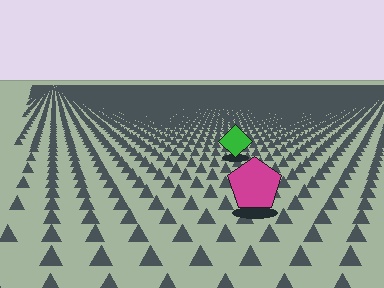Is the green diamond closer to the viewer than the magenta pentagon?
No. The magenta pentagon is closer — you can tell from the texture gradient: the ground texture is coarser near it.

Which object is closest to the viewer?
The magenta pentagon is closest. The texture marks near it are larger and more spread out.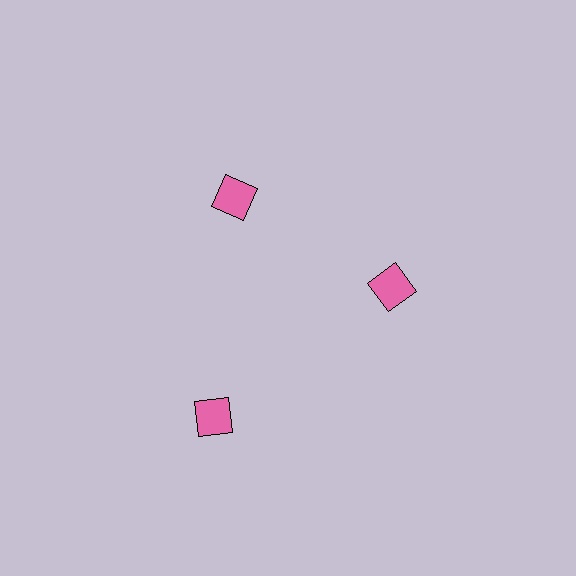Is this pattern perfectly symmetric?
No. The 3 pink diamonds are arranged in a ring, but one element near the 7 o'clock position is pushed outward from the center, breaking the 3-fold rotational symmetry.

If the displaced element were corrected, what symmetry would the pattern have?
It would have 3-fold rotational symmetry — the pattern would map onto itself every 120 degrees.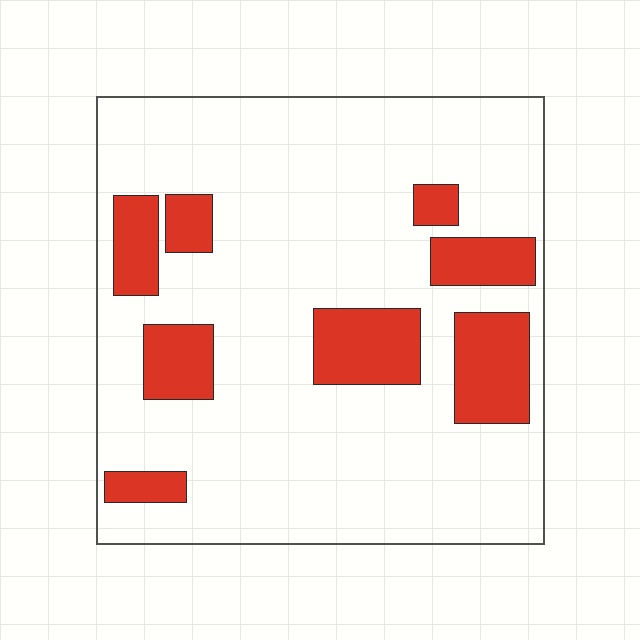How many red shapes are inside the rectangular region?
8.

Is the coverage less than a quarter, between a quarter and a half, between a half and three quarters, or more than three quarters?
Less than a quarter.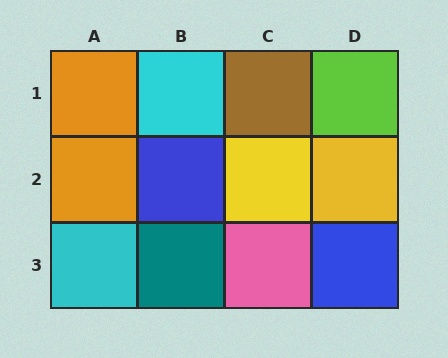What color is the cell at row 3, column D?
Blue.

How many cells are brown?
1 cell is brown.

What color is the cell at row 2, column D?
Yellow.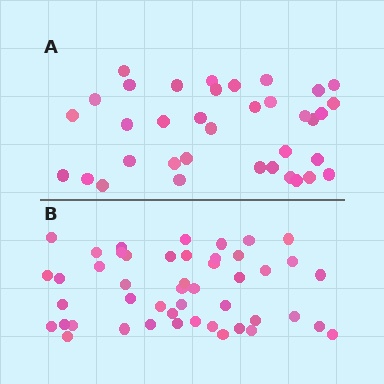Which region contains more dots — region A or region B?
Region B (the bottom region) has more dots.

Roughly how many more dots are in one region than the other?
Region B has roughly 12 or so more dots than region A.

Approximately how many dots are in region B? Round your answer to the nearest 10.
About 50 dots. (The exact count is 47, which rounds to 50.)